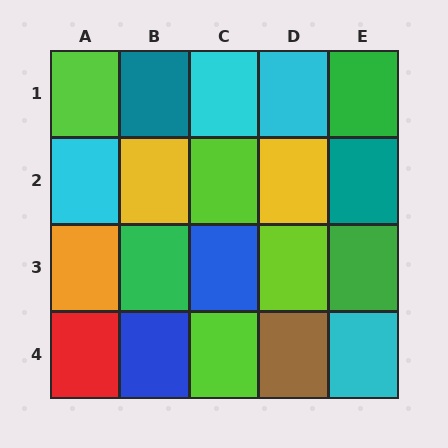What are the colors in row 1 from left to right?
Lime, teal, cyan, cyan, green.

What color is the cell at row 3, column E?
Green.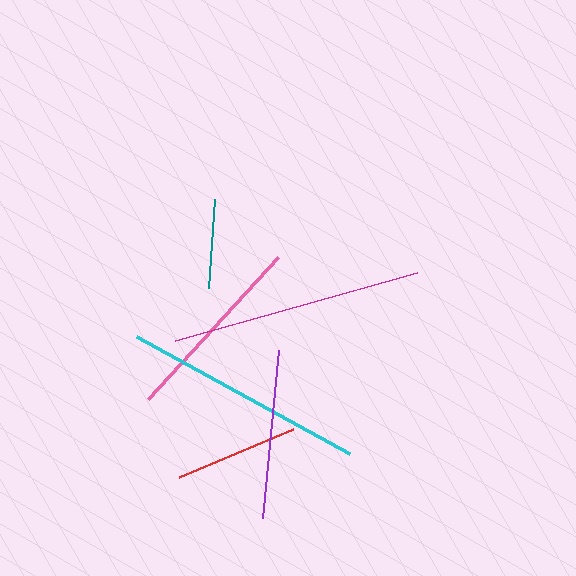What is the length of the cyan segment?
The cyan segment is approximately 243 pixels long.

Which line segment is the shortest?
The teal line is the shortest at approximately 90 pixels.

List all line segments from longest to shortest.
From longest to shortest: magenta, cyan, pink, purple, red, teal.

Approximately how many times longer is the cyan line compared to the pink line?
The cyan line is approximately 1.3 times the length of the pink line.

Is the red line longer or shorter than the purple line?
The purple line is longer than the red line.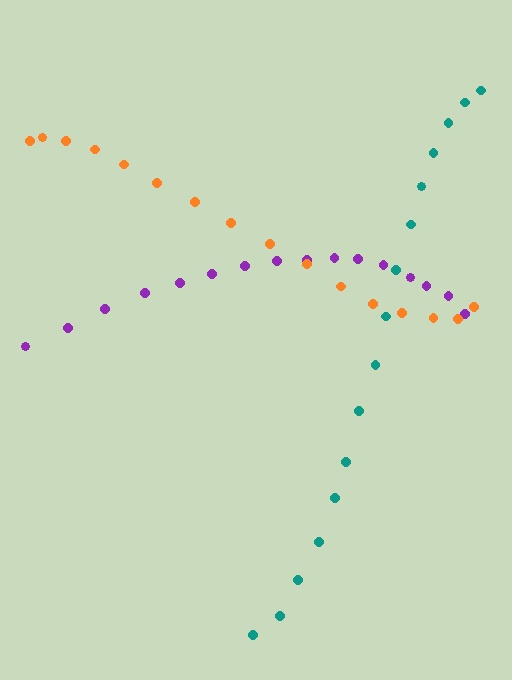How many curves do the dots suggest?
There are 3 distinct paths.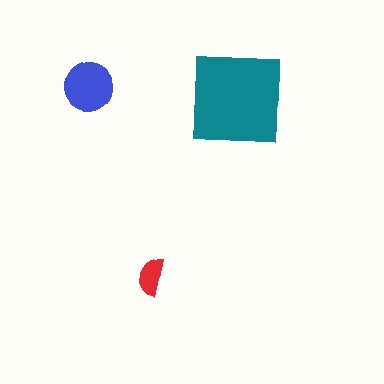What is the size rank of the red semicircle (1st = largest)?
3rd.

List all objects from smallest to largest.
The red semicircle, the blue circle, the teal square.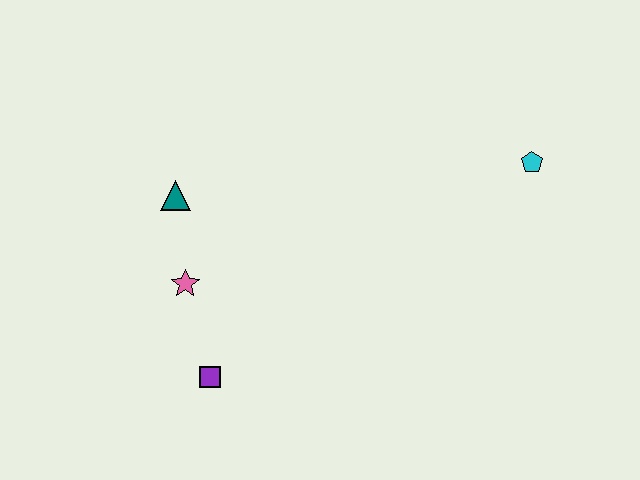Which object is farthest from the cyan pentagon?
The purple square is farthest from the cyan pentagon.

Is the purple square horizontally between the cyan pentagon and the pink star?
Yes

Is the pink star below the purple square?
No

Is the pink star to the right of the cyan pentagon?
No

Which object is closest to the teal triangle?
The pink star is closest to the teal triangle.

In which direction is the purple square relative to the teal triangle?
The purple square is below the teal triangle.